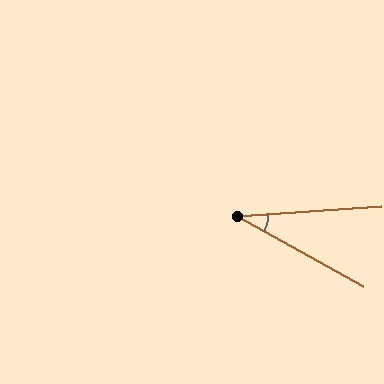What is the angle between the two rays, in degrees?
Approximately 33 degrees.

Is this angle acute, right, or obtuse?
It is acute.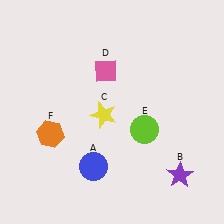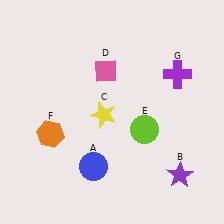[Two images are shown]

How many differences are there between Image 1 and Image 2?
There is 1 difference between the two images.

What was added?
A purple cross (G) was added in Image 2.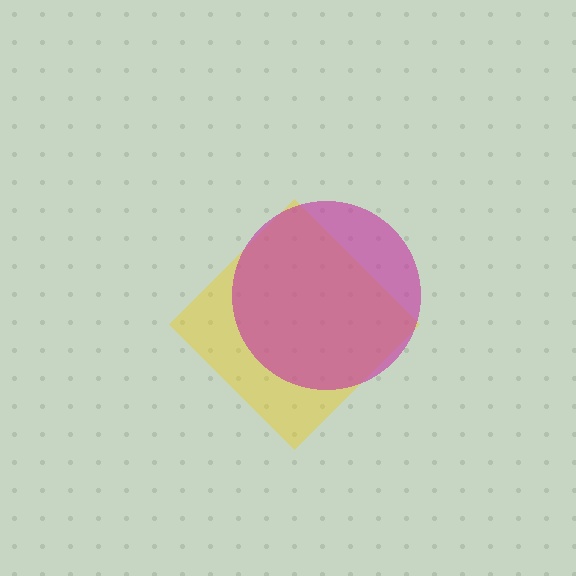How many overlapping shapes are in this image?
There are 2 overlapping shapes in the image.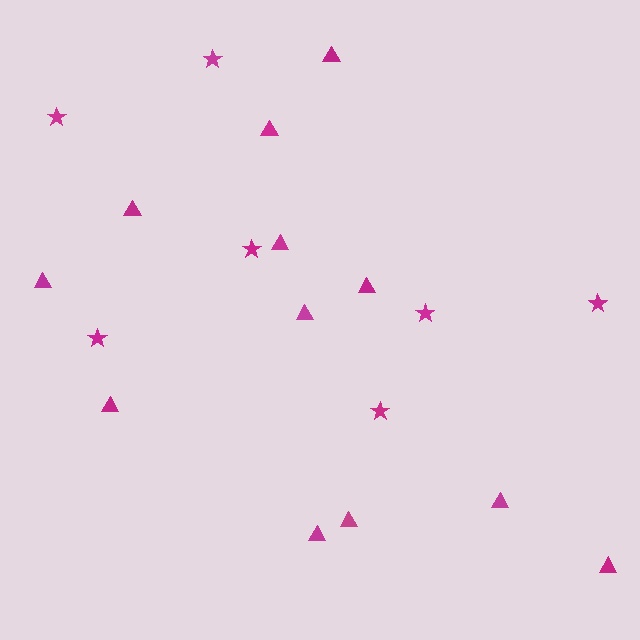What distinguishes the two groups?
There are 2 groups: one group of stars (7) and one group of triangles (12).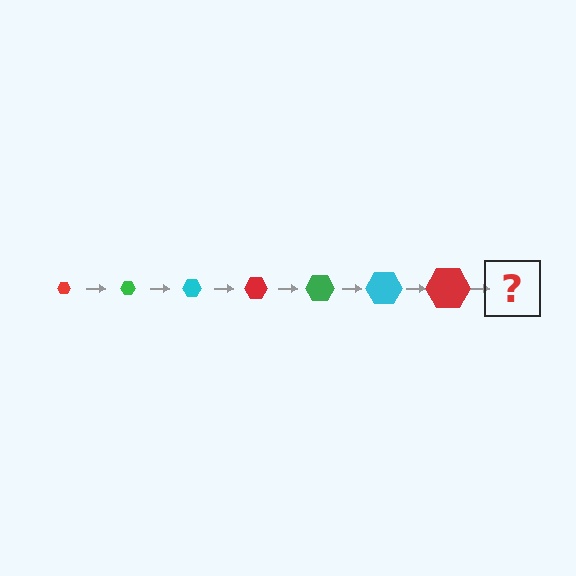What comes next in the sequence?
The next element should be a green hexagon, larger than the previous one.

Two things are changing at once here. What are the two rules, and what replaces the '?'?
The two rules are that the hexagon grows larger each step and the color cycles through red, green, and cyan. The '?' should be a green hexagon, larger than the previous one.